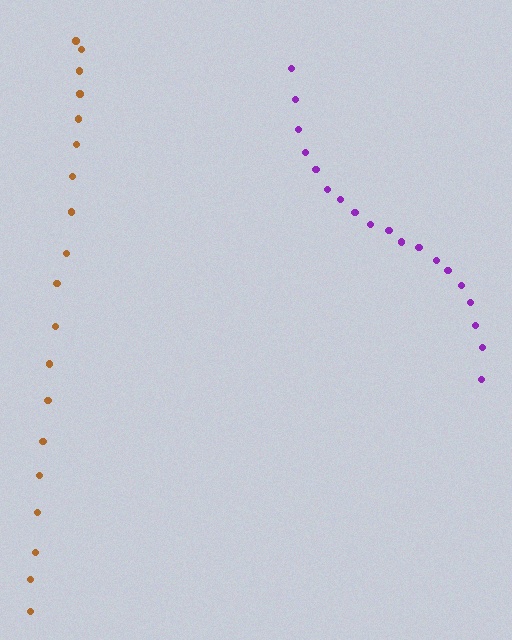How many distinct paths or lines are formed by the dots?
There are 2 distinct paths.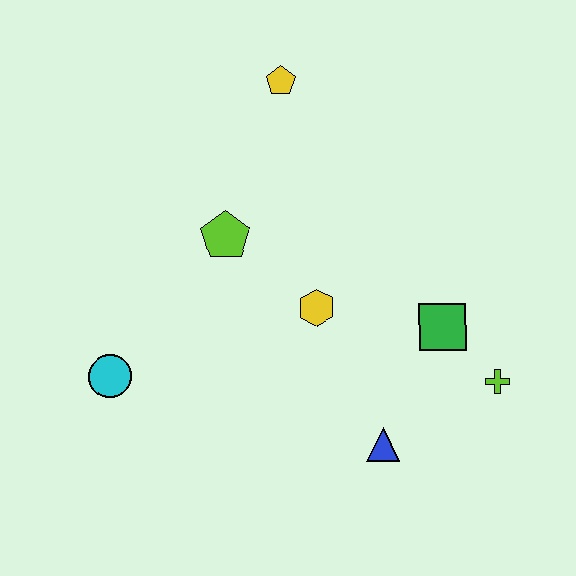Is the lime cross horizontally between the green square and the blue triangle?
No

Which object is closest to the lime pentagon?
The yellow hexagon is closest to the lime pentagon.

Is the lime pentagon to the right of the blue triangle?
No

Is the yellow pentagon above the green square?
Yes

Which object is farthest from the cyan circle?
The lime cross is farthest from the cyan circle.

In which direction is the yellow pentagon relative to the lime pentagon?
The yellow pentagon is above the lime pentagon.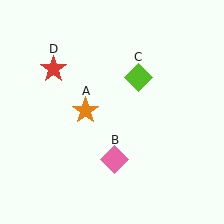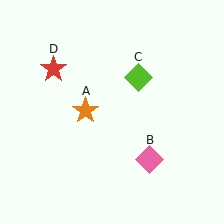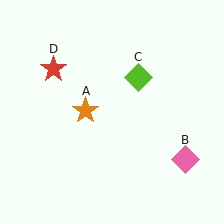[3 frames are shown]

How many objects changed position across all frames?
1 object changed position: pink diamond (object B).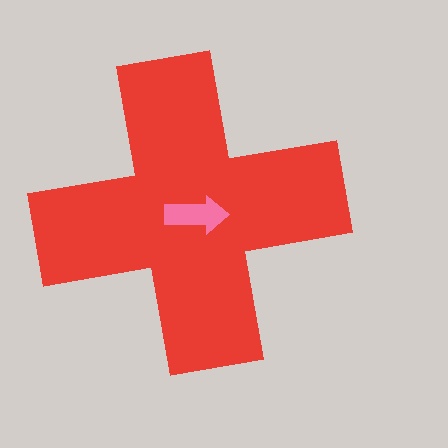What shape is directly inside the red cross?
The pink arrow.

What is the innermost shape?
The pink arrow.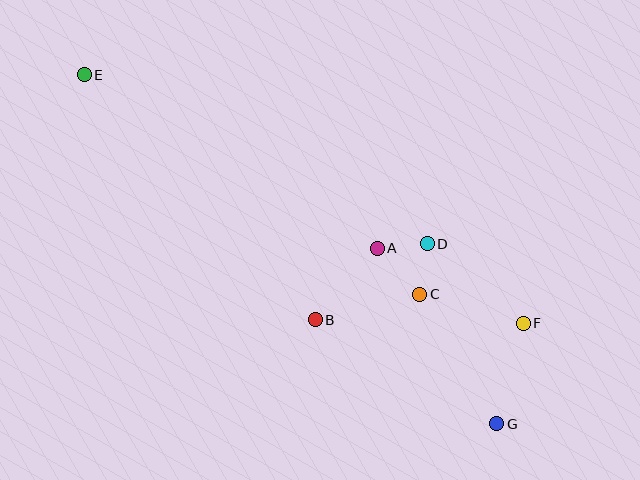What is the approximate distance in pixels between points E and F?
The distance between E and F is approximately 505 pixels.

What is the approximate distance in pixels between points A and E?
The distance between A and E is approximately 341 pixels.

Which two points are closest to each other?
Points A and D are closest to each other.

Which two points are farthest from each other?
Points E and G are farthest from each other.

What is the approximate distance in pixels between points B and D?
The distance between B and D is approximately 135 pixels.